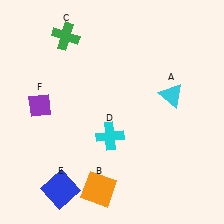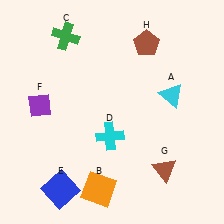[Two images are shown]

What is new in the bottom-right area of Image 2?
A brown triangle (G) was added in the bottom-right area of Image 2.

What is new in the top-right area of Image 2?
A brown pentagon (H) was added in the top-right area of Image 2.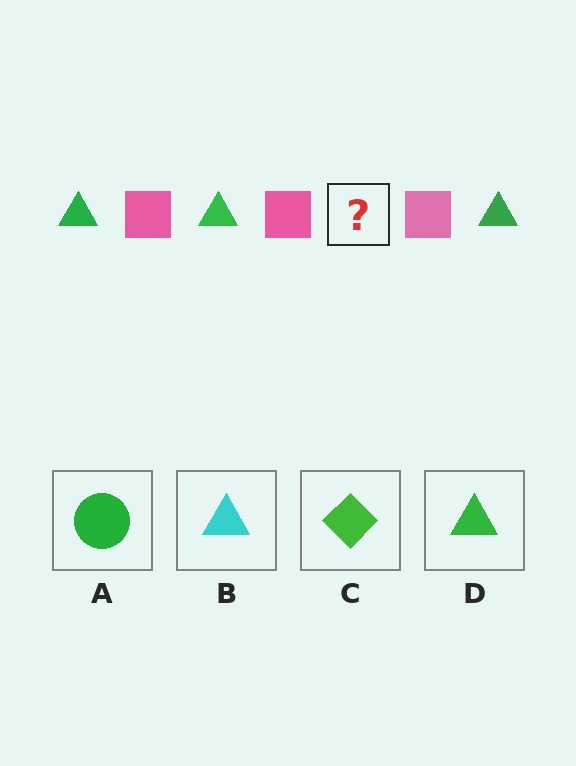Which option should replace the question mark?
Option D.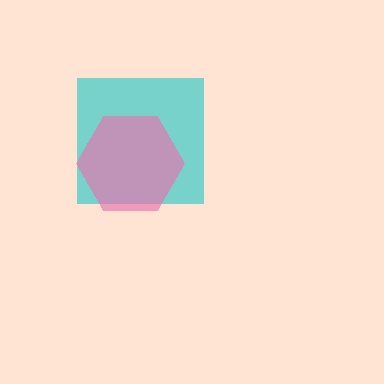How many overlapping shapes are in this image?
There are 2 overlapping shapes in the image.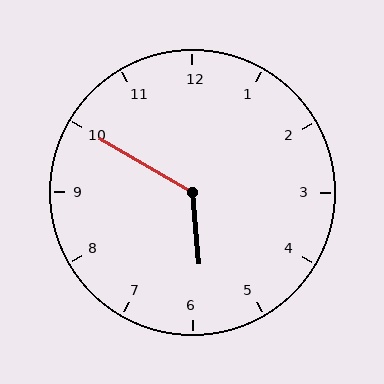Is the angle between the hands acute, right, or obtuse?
It is obtuse.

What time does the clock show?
5:50.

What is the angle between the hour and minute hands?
Approximately 125 degrees.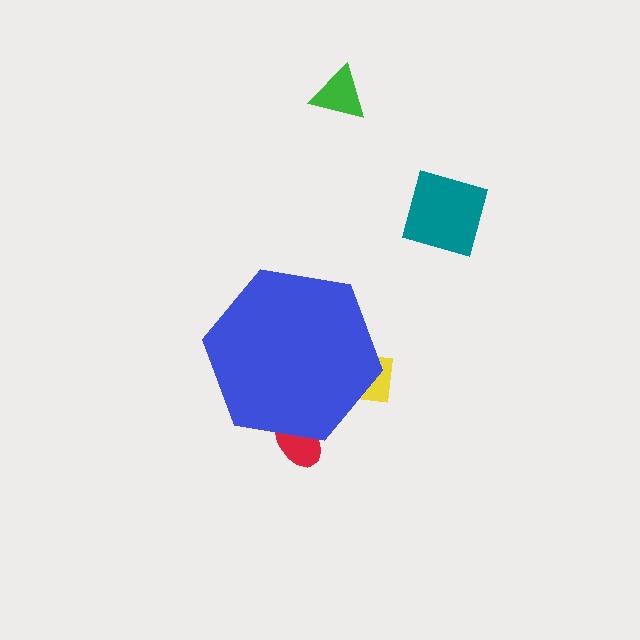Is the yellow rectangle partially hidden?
Yes, the yellow rectangle is partially hidden behind the blue hexagon.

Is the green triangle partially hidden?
No, the green triangle is fully visible.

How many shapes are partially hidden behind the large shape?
2 shapes are partially hidden.